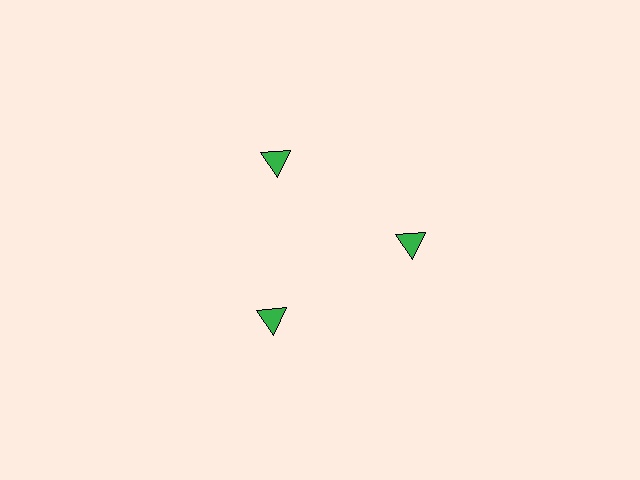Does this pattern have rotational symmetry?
Yes, this pattern has 3-fold rotational symmetry. It looks the same after rotating 120 degrees around the center.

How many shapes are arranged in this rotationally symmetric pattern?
There are 3 shapes, arranged in 3 groups of 1.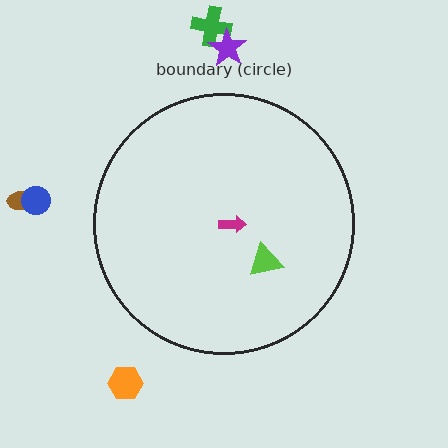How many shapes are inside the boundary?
2 inside, 5 outside.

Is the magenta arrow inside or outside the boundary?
Inside.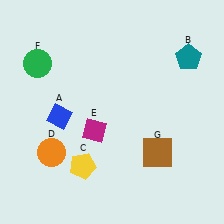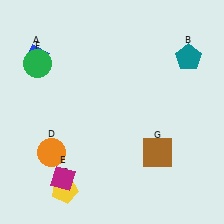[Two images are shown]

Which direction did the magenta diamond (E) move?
The magenta diamond (E) moved down.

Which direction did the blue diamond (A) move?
The blue diamond (A) moved up.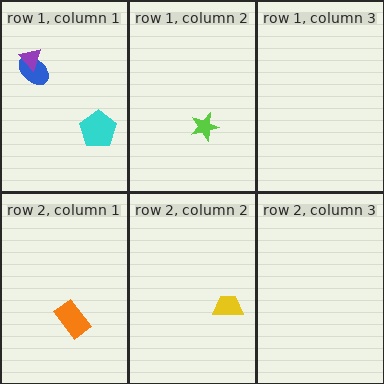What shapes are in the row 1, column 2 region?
The lime star.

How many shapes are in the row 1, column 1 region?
3.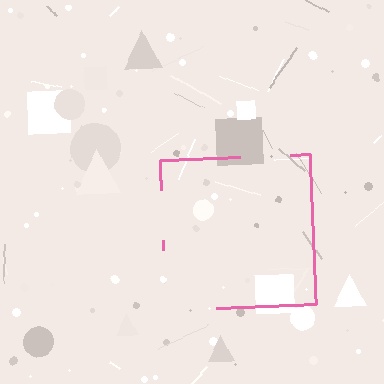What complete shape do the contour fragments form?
The contour fragments form a square.